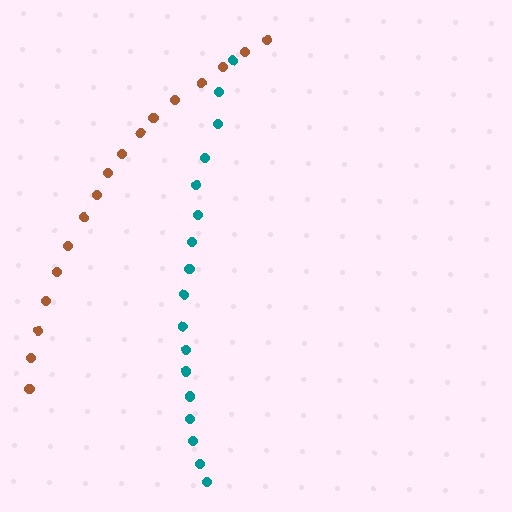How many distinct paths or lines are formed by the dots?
There are 2 distinct paths.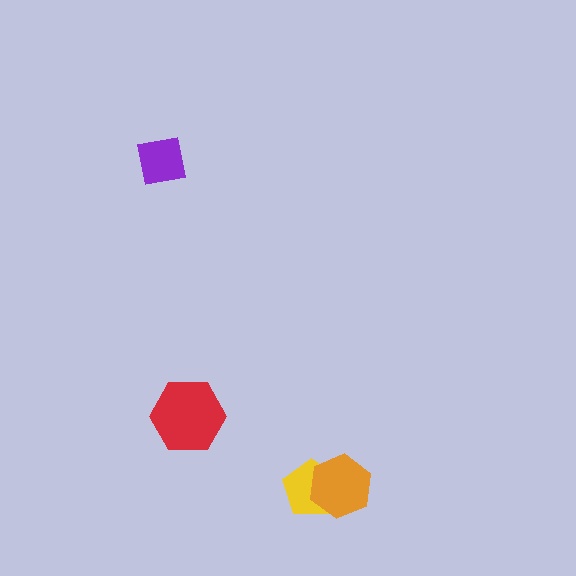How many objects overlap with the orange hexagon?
1 object overlaps with the orange hexagon.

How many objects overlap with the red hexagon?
0 objects overlap with the red hexagon.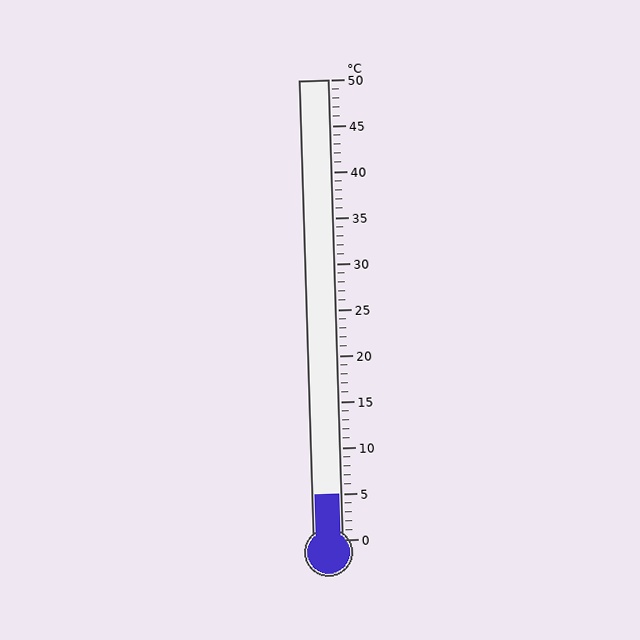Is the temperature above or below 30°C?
The temperature is below 30°C.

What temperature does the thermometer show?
The thermometer shows approximately 5°C.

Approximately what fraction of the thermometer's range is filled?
The thermometer is filled to approximately 10% of its range.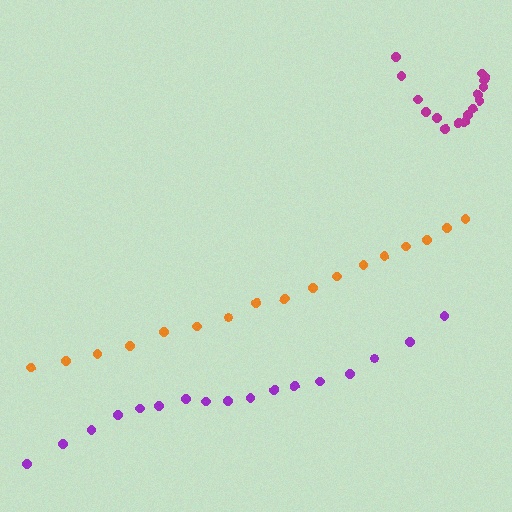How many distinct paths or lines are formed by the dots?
There are 3 distinct paths.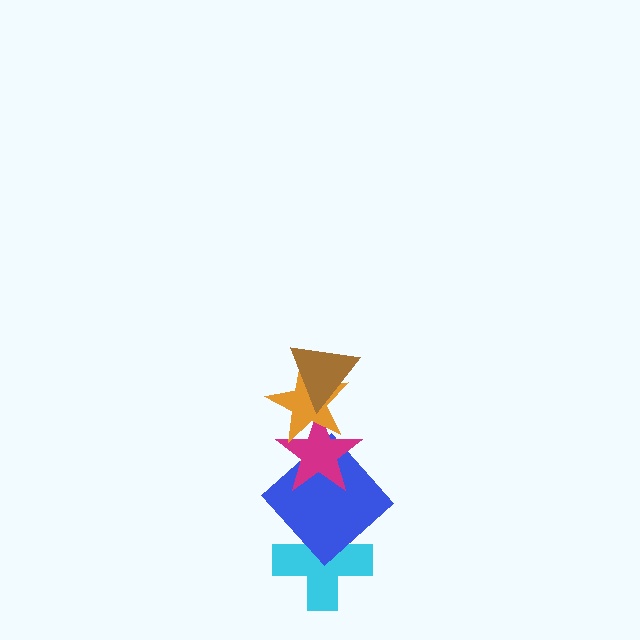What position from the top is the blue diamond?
The blue diamond is 4th from the top.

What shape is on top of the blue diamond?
The magenta star is on top of the blue diamond.